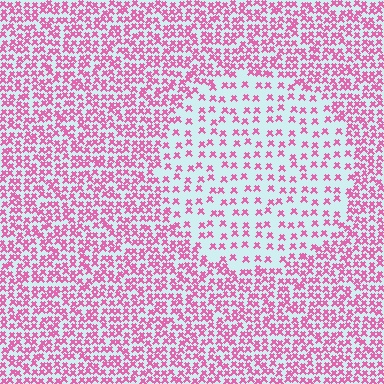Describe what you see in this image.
The image contains small pink elements arranged at two different densities. A circle-shaped region is visible where the elements are less densely packed than the surrounding area.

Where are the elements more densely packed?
The elements are more densely packed outside the circle boundary.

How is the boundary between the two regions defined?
The boundary is defined by a change in element density (approximately 2.2x ratio). All elements are the same color, size, and shape.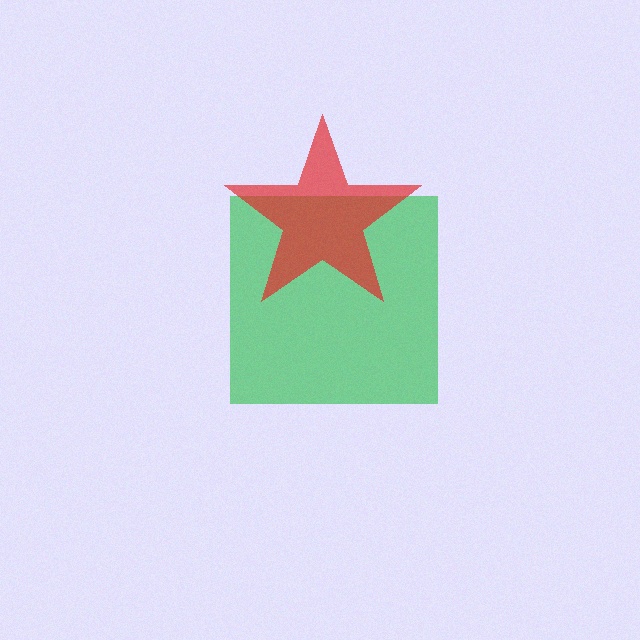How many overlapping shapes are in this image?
There are 2 overlapping shapes in the image.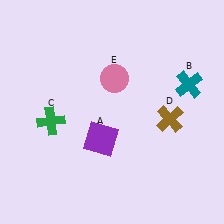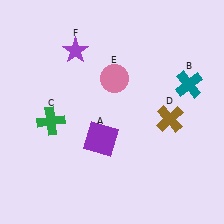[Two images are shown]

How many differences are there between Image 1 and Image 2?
There is 1 difference between the two images.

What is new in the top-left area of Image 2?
A purple star (F) was added in the top-left area of Image 2.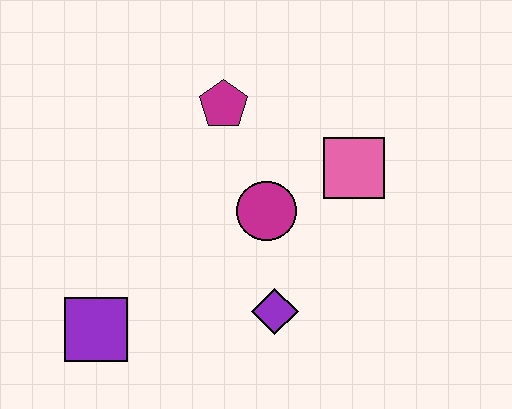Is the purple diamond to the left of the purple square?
No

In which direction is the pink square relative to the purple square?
The pink square is to the right of the purple square.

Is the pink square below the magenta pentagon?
Yes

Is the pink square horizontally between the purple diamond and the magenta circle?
No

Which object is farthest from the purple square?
The pink square is farthest from the purple square.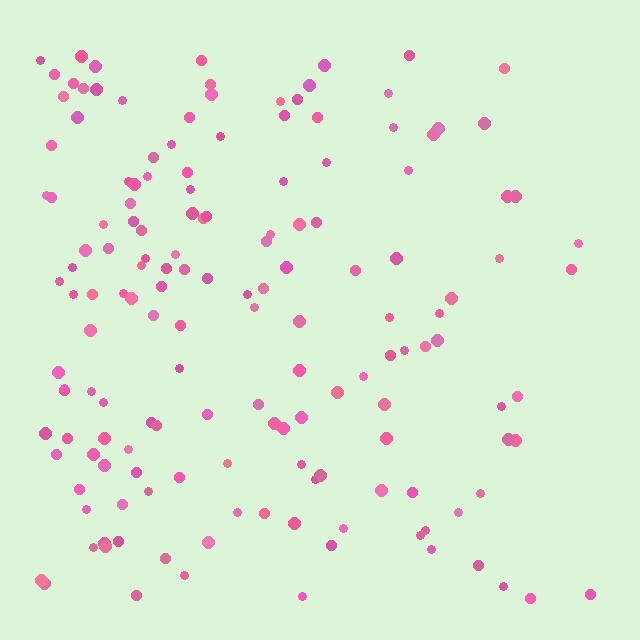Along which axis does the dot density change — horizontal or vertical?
Horizontal.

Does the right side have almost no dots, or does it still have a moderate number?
Still a moderate number, just noticeably fewer than the left.